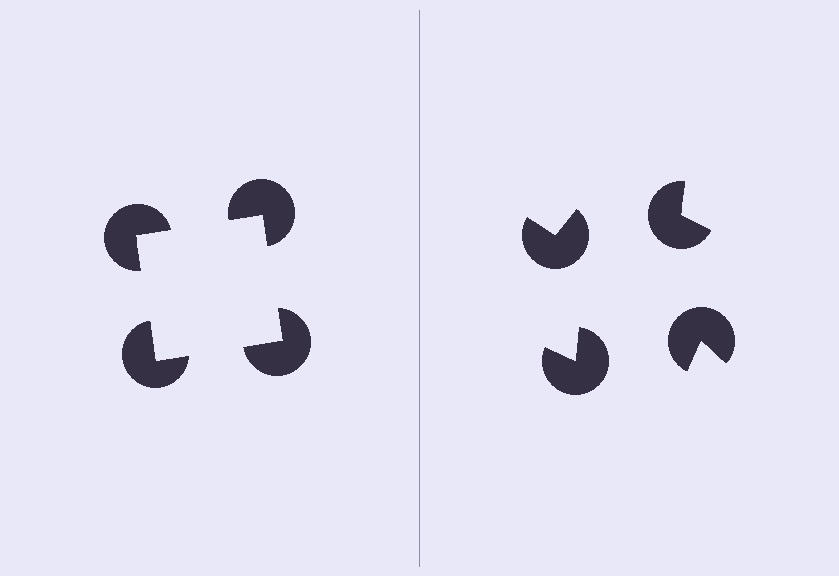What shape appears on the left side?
An illusory square.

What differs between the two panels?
The pac-man discs are positioned identically on both sides; only the wedge orientations differ. On the left they align to a square; on the right they are misaligned.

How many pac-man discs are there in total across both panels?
8 — 4 on each side.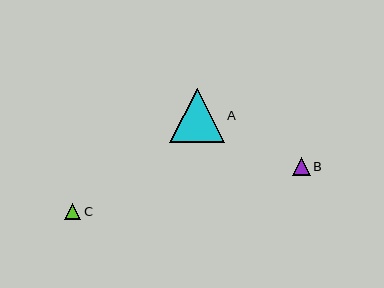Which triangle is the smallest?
Triangle C is the smallest with a size of approximately 16 pixels.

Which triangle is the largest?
Triangle A is the largest with a size of approximately 55 pixels.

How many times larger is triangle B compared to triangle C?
Triangle B is approximately 1.1 times the size of triangle C.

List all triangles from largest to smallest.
From largest to smallest: A, B, C.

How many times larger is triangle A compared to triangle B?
Triangle A is approximately 3.0 times the size of triangle B.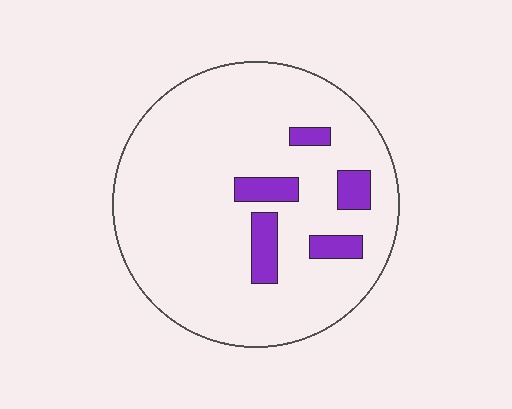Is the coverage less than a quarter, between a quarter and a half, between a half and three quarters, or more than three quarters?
Less than a quarter.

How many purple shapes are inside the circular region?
5.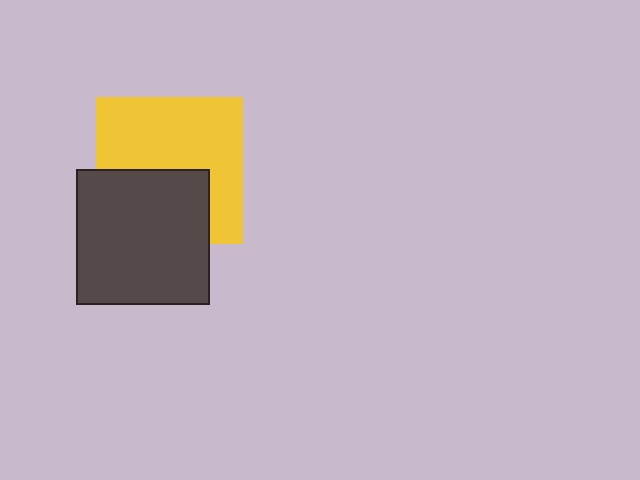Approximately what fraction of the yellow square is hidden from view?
Roughly 39% of the yellow square is hidden behind the dark gray rectangle.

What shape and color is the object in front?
The object in front is a dark gray rectangle.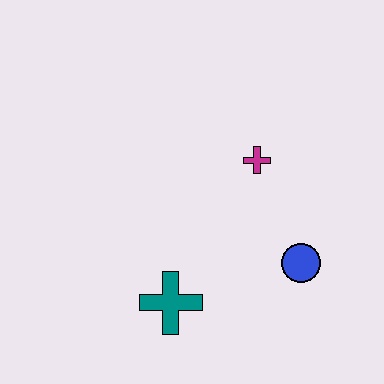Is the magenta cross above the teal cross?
Yes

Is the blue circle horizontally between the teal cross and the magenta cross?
No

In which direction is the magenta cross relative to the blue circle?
The magenta cross is above the blue circle.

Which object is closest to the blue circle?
The magenta cross is closest to the blue circle.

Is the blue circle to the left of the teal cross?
No